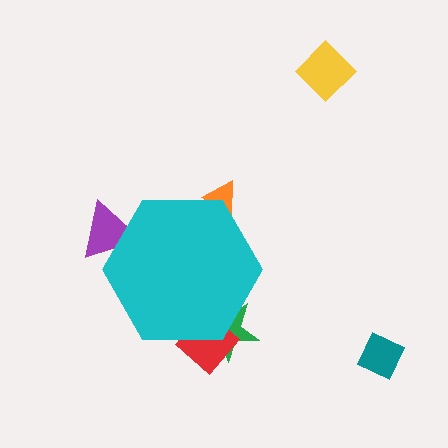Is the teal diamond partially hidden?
No, the teal diamond is fully visible.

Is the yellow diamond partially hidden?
No, the yellow diamond is fully visible.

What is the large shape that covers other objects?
A cyan hexagon.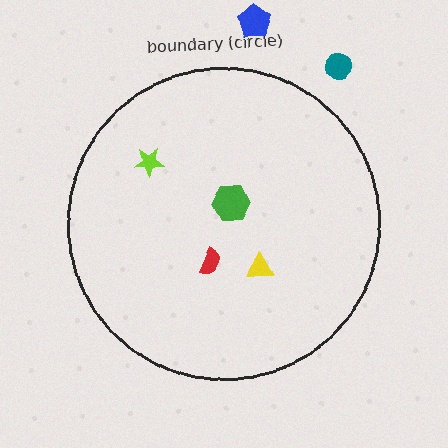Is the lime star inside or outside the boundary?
Inside.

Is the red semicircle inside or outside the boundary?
Inside.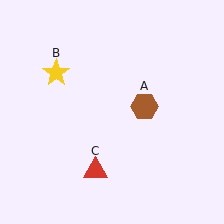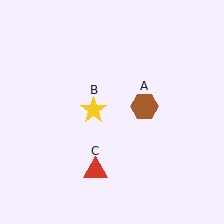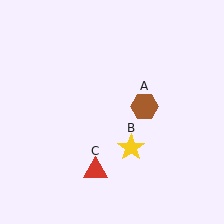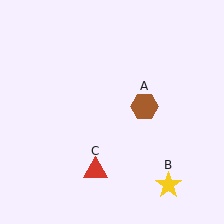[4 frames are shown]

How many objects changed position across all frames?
1 object changed position: yellow star (object B).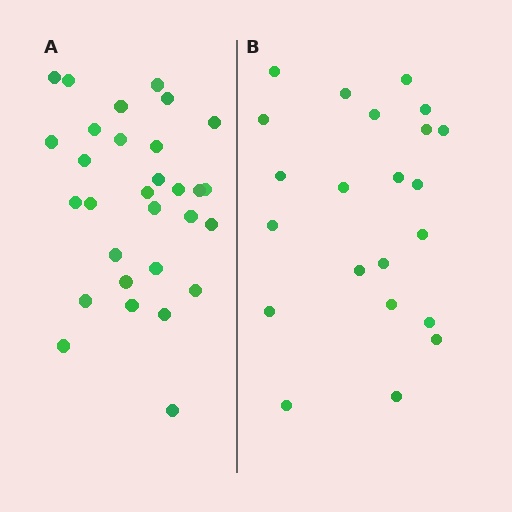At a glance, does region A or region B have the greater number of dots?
Region A (the left region) has more dots.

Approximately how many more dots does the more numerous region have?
Region A has roughly 8 or so more dots than region B.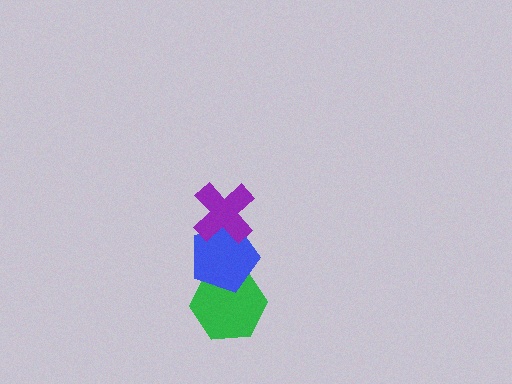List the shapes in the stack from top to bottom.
From top to bottom: the purple cross, the blue pentagon, the green hexagon.